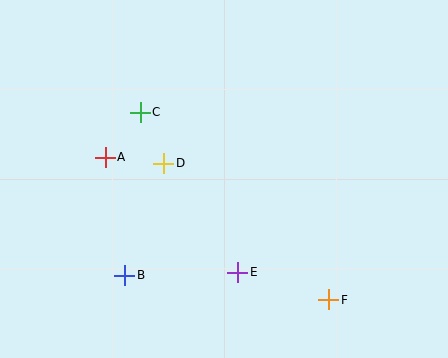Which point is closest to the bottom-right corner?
Point F is closest to the bottom-right corner.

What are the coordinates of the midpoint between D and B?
The midpoint between D and B is at (144, 219).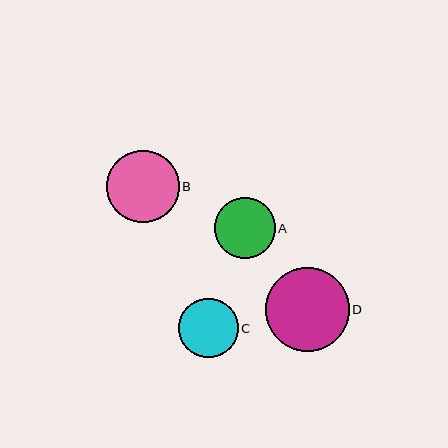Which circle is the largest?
Circle D is the largest with a size of approximately 84 pixels.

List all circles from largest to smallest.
From largest to smallest: D, B, A, C.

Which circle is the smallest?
Circle C is the smallest with a size of approximately 60 pixels.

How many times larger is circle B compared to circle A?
Circle B is approximately 1.2 times the size of circle A.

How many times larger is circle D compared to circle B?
Circle D is approximately 1.2 times the size of circle B.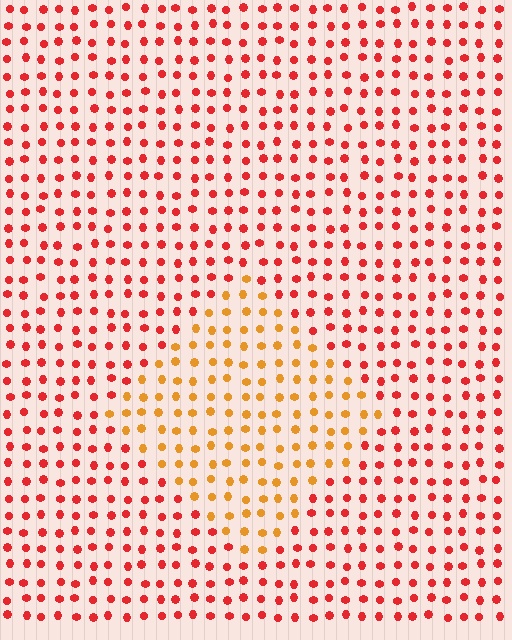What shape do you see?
I see a diamond.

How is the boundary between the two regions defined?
The boundary is defined purely by a slight shift in hue (about 38 degrees). Spacing, size, and orientation are identical on both sides.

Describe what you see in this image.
The image is filled with small red elements in a uniform arrangement. A diamond-shaped region is visible where the elements are tinted to a slightly different hue, forming a subtle color boundary.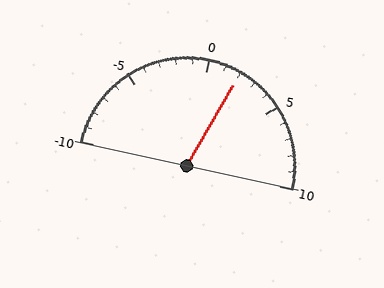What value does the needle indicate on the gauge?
The needle indicates approximately 2.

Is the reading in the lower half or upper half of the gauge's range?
The reading is in the upper half of the range (-10 to 10).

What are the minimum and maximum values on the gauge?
The gauge ranges from -10 to 10.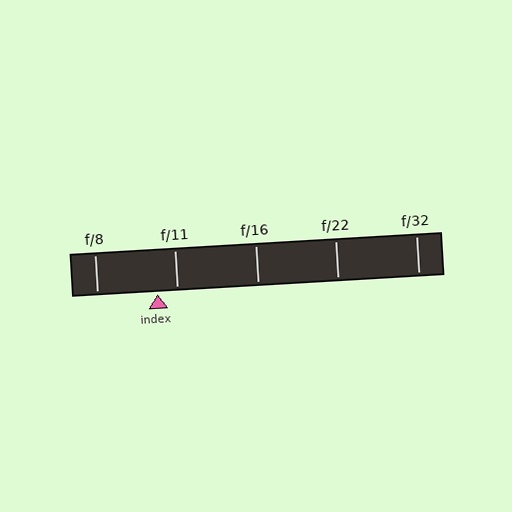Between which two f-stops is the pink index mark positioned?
The index mark is between f/8 and f/11.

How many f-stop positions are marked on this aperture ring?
There are 5 f-stop positions marked.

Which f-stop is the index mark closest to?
The index mark is closest to f/11.